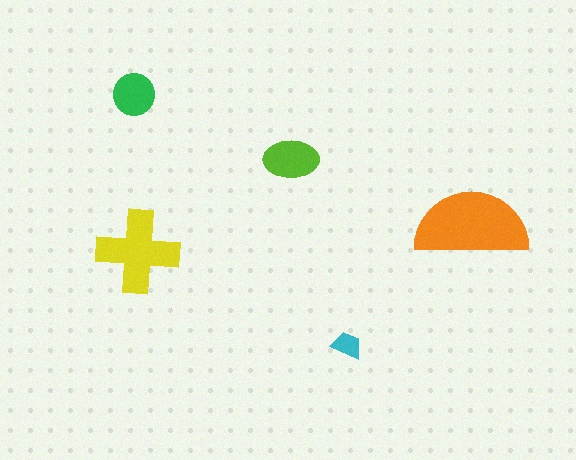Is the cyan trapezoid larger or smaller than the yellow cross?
Smaller.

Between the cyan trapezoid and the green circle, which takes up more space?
The green circle.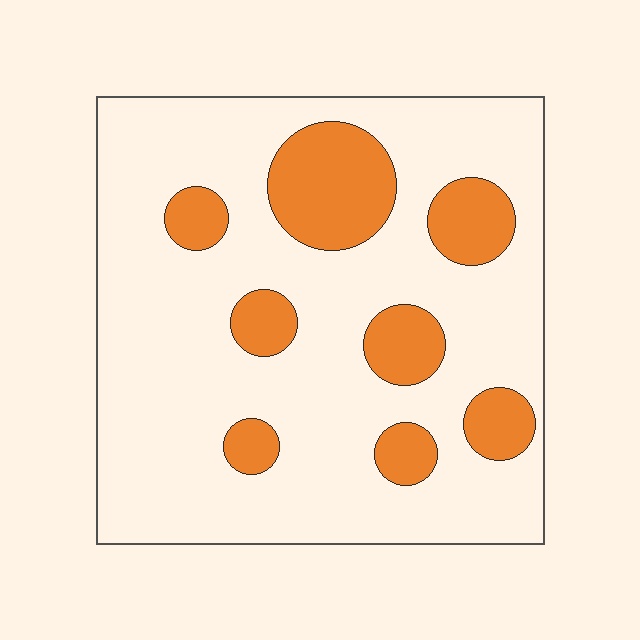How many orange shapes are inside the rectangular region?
8.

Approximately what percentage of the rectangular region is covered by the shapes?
Approximately 20%.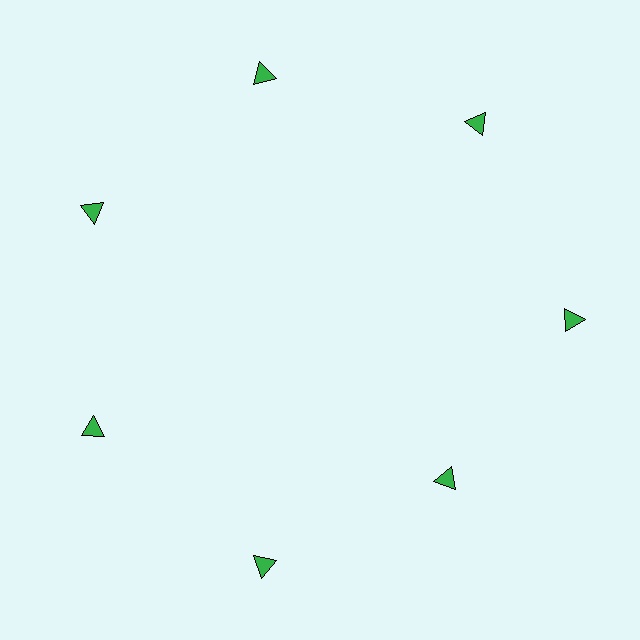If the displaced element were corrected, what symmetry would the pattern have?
It would have 7-fold rotational symmetry — the pattern would map onto itself every 51 degrees.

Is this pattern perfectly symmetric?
No. The 7 green triangles are arranged in a ring, but one element near the 5 o'clock position is pulled inward toward the center, breaking the 7-fold rotational symmetry.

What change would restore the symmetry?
The symmetry would be restored by moving it outward, back onto the ring so that all 7 triangles sit at equal angles and equal distance from the center.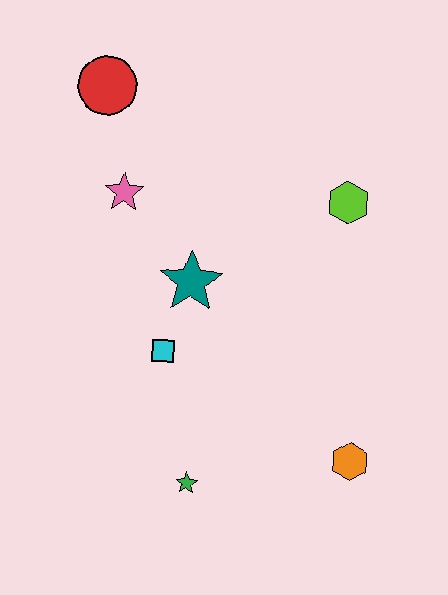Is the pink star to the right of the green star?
No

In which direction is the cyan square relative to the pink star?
The cyan square is below the pink star.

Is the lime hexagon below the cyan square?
No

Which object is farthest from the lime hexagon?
The green star is farthest from the lime hexagon.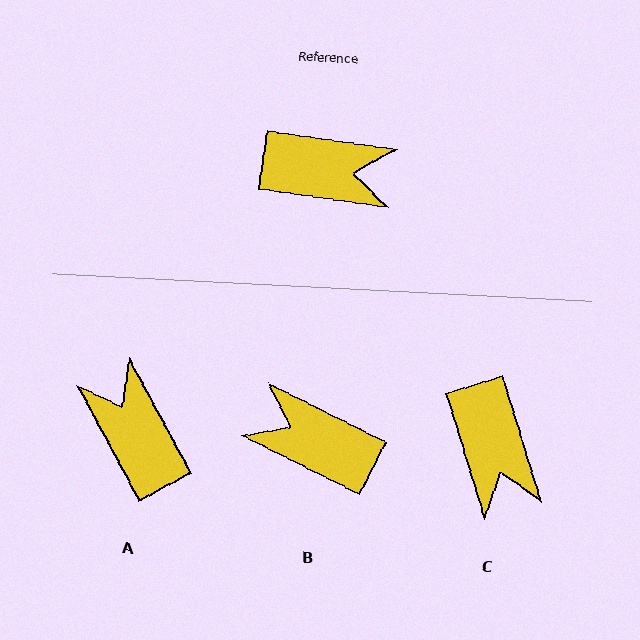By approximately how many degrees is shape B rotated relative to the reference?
Approximately 161 degrees counter-clockwise.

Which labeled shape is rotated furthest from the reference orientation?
B, about 161 degrees away.